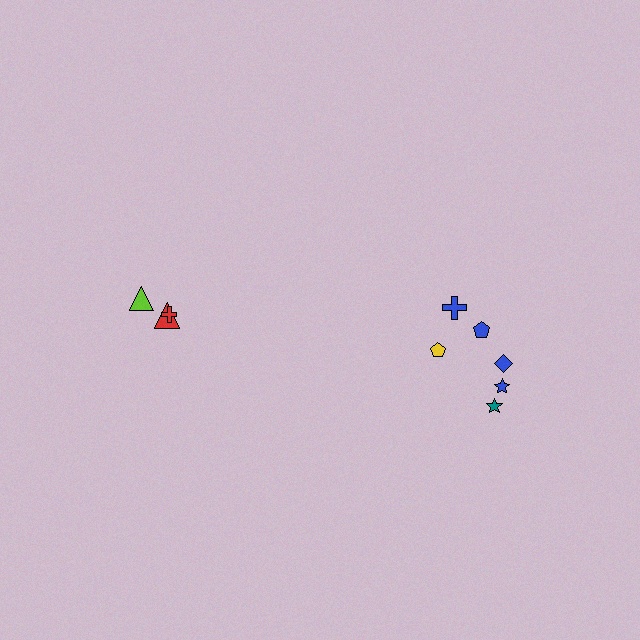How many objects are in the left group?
There are 3 objects.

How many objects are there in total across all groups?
There are 9 objects.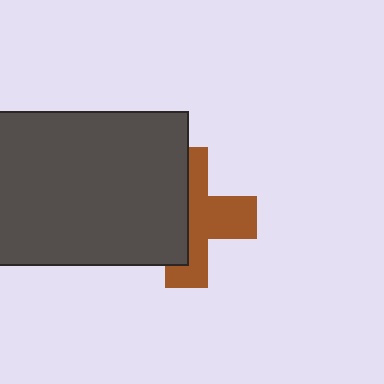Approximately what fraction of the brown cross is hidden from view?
Roughly 49% of the brown cross is hidden behind the dark gray rectangle.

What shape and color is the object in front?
The object in front is a dark gray rectangle.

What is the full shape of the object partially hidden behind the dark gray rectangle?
The partially hidden object is a brown cross.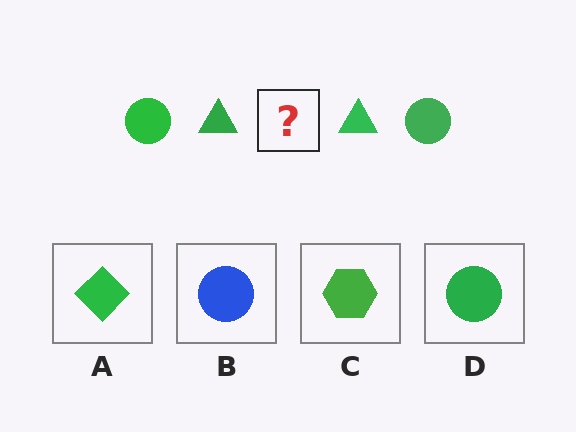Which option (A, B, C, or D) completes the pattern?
D.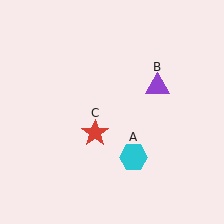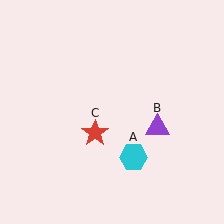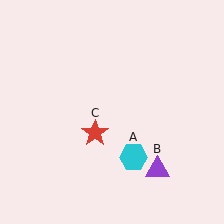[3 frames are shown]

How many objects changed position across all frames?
1 object changed position: purple triangle (object B).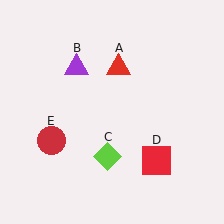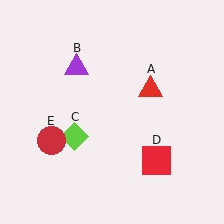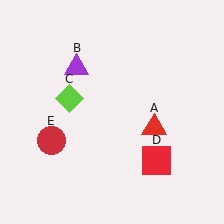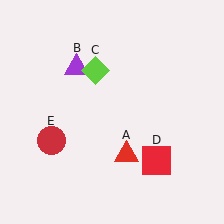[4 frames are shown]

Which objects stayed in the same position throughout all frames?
Purple triangle (object B) and red square (object D) and red circle (object E) remained stationary.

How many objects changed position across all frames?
2 objects changed position: red triangle (object A), lime diamond (object C).